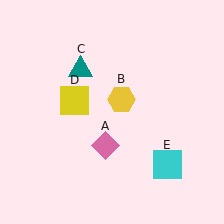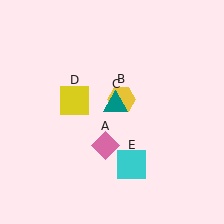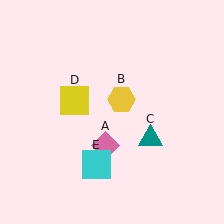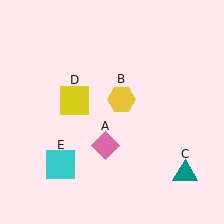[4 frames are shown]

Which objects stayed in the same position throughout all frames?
Pink diamond (object A) and yellow hexagon (object B) and yellow square (object D) remained stationary.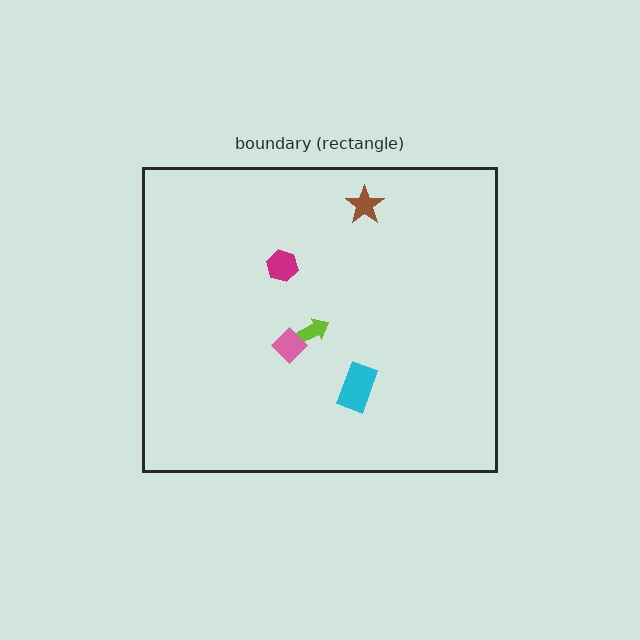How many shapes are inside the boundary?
5 inside, 0 outside.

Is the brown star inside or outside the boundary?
Inside.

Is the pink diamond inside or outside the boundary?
Inside.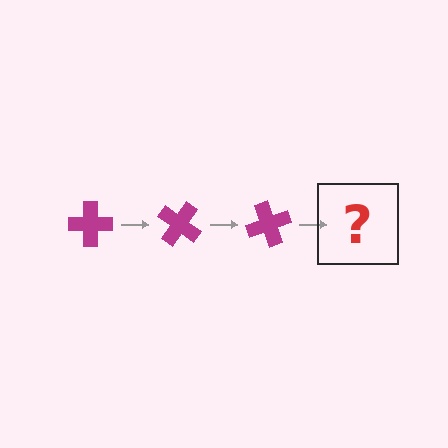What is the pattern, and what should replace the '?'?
The pattern is that the cross rotates 35 degrees each step. The '?' should be a magenta cross rotated 105 degrees.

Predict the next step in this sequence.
The next step is a magenta cross rotated 105 degrees.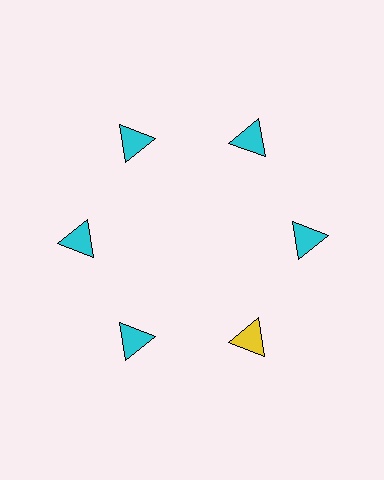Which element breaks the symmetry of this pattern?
The yellow triangle at roughly the 5 o'clock position breaks the symmetry. All other shapes are cyan triangles.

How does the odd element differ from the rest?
It has a different color: yellow instead of cyan.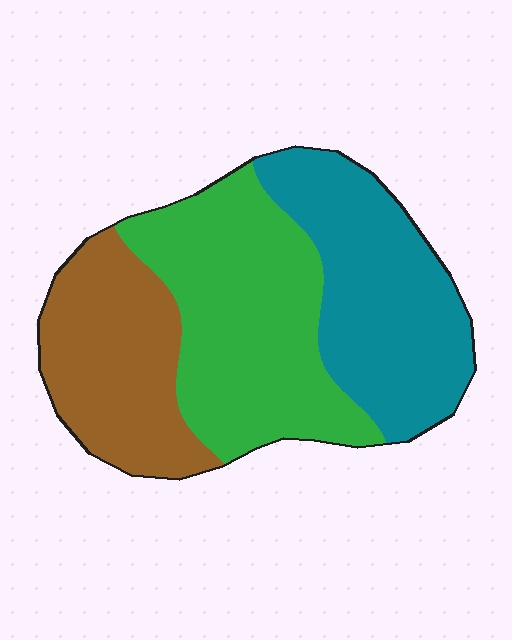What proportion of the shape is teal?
Teal takes up between a quarter and a half of the shape.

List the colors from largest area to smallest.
From largest to smallest: green, teal, brown.